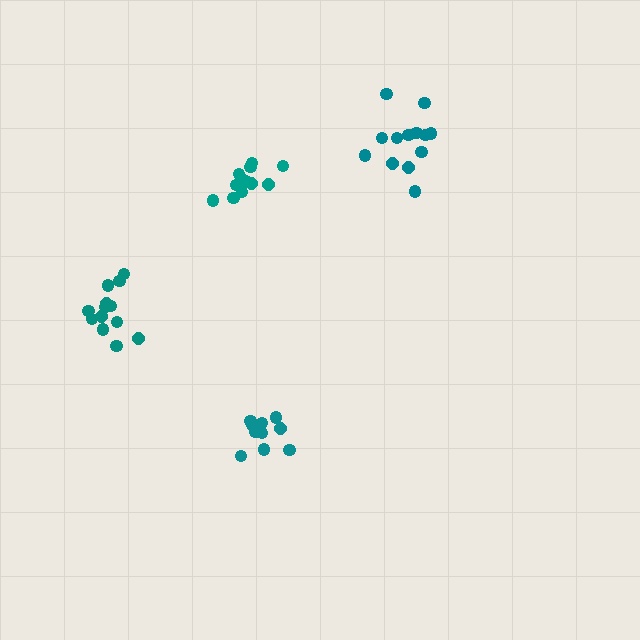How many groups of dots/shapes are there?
There are 4 groups.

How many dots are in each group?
Group 1: 10 dots, Group 2: 13 dots, Group 3: 12 dots, Group 4: 13 dots (48 total).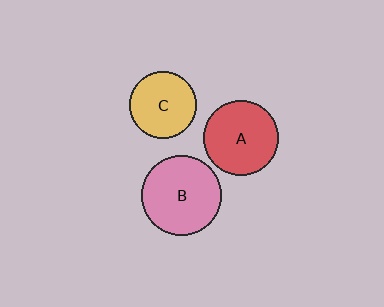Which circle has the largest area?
Circle B (pink).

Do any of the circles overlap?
No, none of the circles overlap.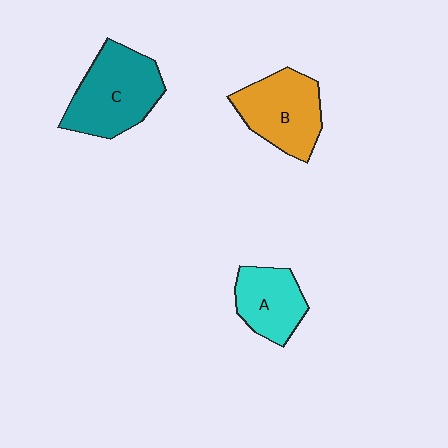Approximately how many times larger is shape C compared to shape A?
Approximately 1.5 times.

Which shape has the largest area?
Shape C (teal).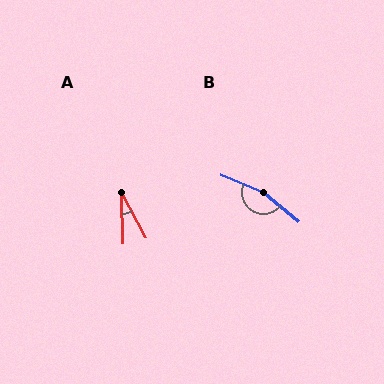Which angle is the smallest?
A, at approximately 27 degrees.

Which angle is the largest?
B, at approximately 162 degrees.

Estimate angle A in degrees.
Approximately 27 degrees.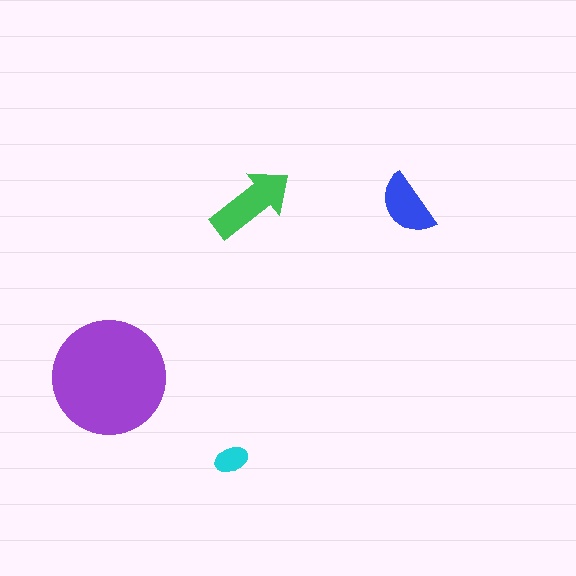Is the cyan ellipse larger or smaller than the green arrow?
Smaller.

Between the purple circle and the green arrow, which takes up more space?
The purple circle.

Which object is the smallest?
The cyan ellipse.